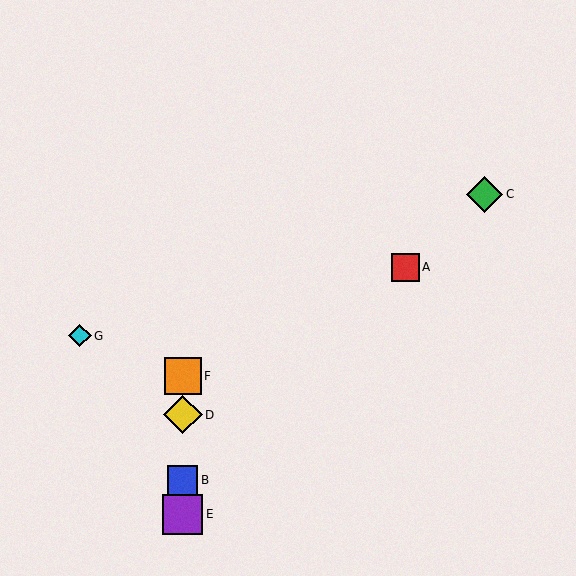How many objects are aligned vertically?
4 objects (B, D, E, F) are aligned vertically.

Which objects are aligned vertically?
Objects B, D, E, F are aligned vertically.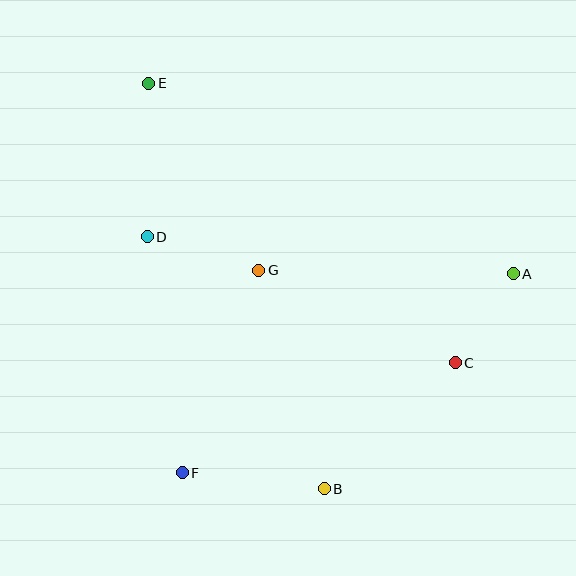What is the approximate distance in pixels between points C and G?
The distance between C and G is approximately 217 pixels.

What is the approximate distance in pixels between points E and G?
The distance between E and G is approximately 217 pixels.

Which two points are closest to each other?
Points A and C are closest to each other.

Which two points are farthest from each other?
Points B and E are farthest from each other.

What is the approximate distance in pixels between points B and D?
The distance between B and D is approximately 308 pixels.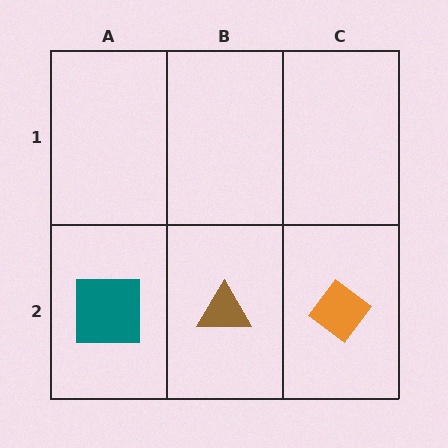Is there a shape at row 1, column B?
No, that cell is empty.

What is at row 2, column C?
An orange diamond.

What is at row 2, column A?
A teal square.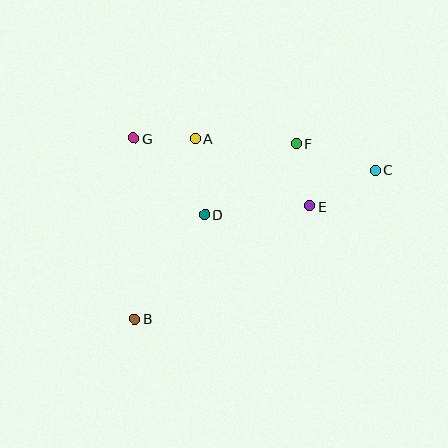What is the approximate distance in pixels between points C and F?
The distance between C and F is approximately 83 pixels.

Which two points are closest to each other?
Points A and G are closest to each other.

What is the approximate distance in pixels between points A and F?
The distance between A and F is approximately 101 pixels.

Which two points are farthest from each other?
Points B and C are farthest from each other.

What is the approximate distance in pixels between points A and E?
The distance between A and E is approximately 133 pixels.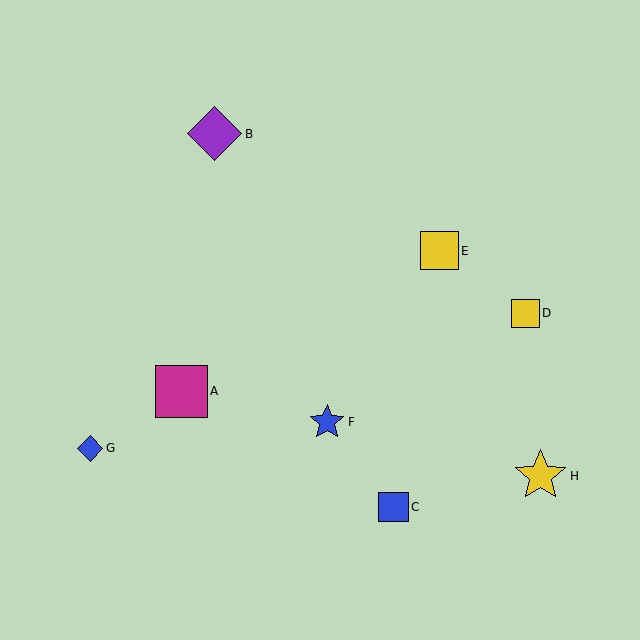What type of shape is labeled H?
Shape H is a yellow star.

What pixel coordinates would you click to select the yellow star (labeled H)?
Click at (541, 476) to select the yellow star H.